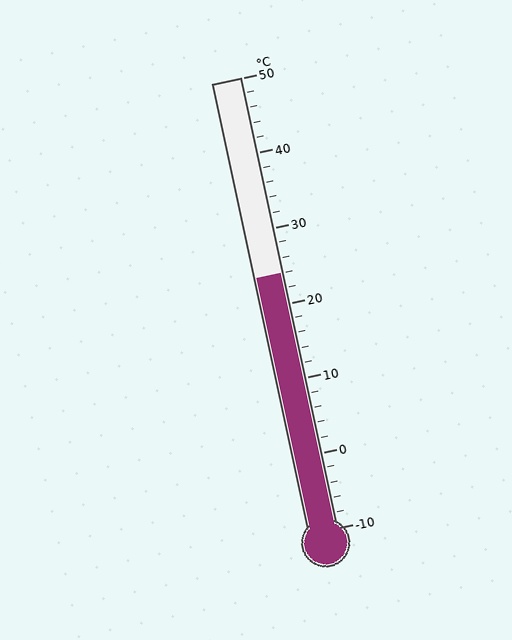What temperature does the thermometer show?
The thermometer shows approximately 24°C.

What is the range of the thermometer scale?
The thermometer scale ranges from -10°C to 50°C.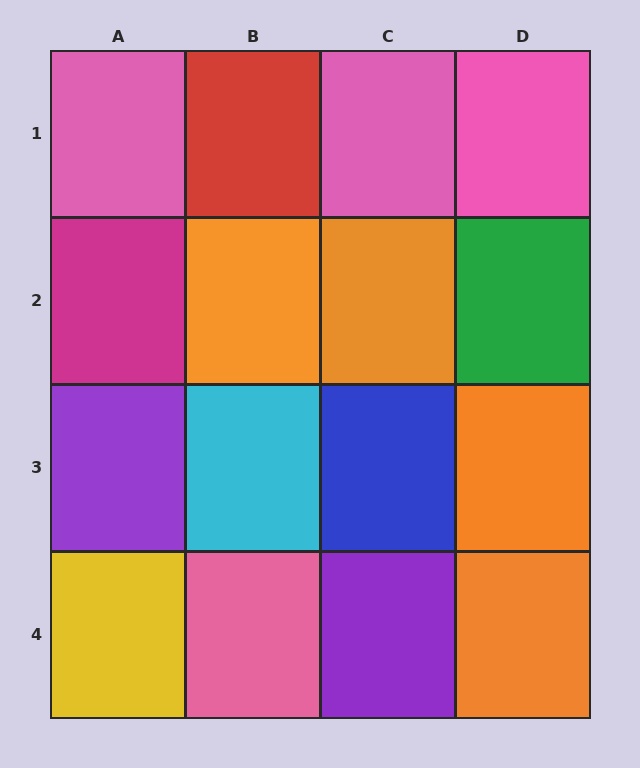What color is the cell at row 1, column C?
Pink.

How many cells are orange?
4 cells are orange.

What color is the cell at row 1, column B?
Red.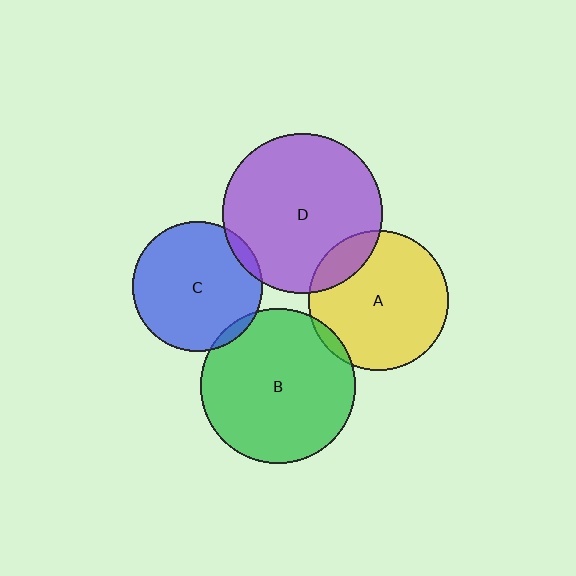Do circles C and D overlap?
Yes.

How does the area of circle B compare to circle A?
Approximately 1.2 times.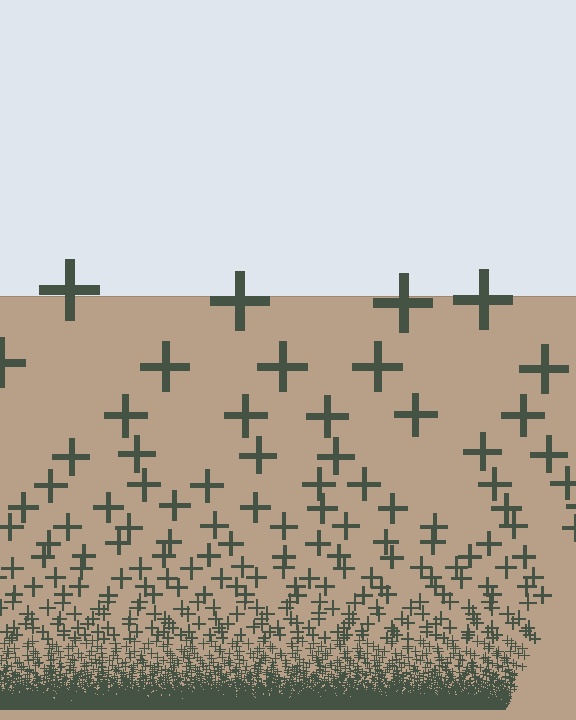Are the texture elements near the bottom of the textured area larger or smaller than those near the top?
Smaller. The gradient is inverted — elements near the bottom are smaller and denser.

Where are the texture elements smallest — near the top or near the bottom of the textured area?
Near the bottom.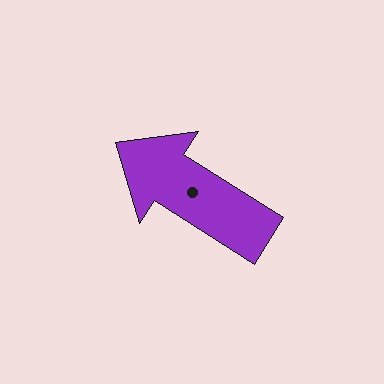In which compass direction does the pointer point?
Northwest.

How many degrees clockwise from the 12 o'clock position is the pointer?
Approximately 303 degrees.